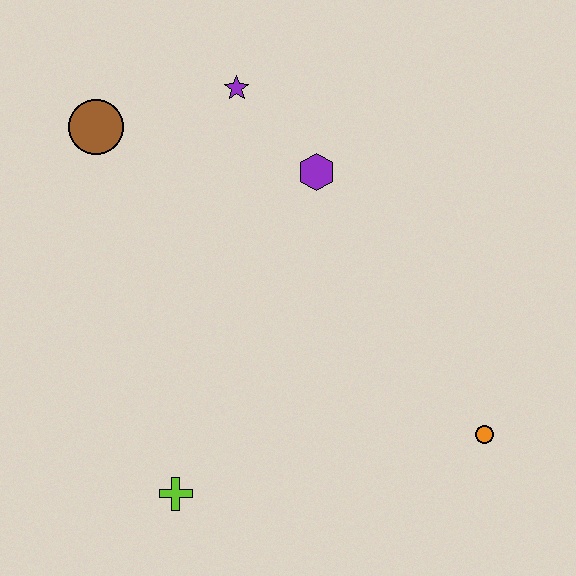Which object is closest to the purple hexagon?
The purple star is closest to the purple hexagon.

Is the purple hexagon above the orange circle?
Yes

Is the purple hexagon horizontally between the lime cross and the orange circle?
Yes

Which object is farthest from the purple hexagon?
The lime cross is farthest from the purple hexagon.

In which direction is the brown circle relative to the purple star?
The brown circle is to the left of the purple star.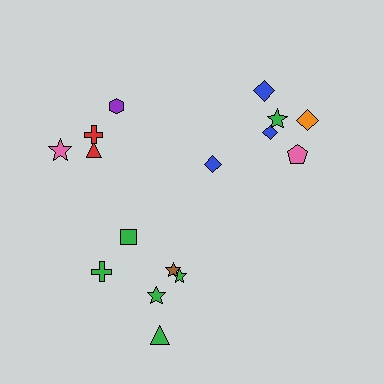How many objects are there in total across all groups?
There are 16 objects.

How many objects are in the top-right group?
There are 6 objects.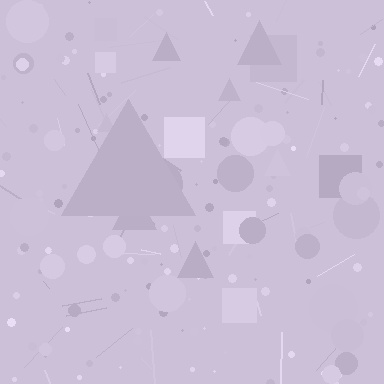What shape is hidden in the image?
A triangle is hidden in the image.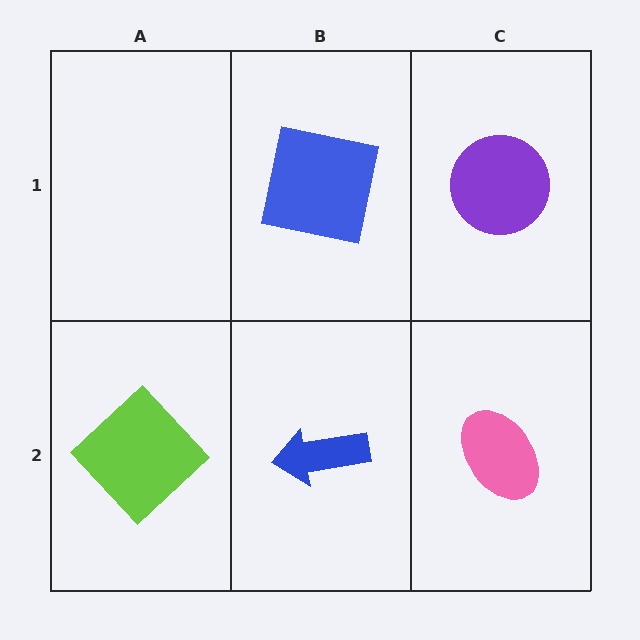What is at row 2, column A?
A lime diamond.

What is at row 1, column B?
A blue square.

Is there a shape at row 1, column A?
No, that cell is empty.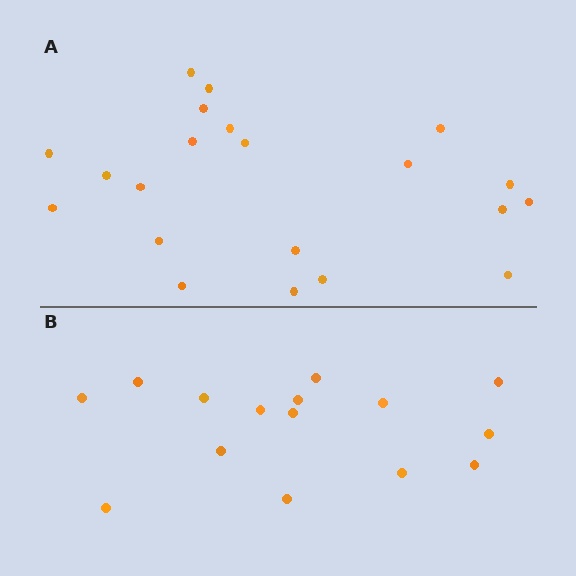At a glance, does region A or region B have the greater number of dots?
Region A (the top region) has more dots.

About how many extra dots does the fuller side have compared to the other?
Region A has about 6 more dots than region B.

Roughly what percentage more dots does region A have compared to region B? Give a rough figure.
About 40% more.